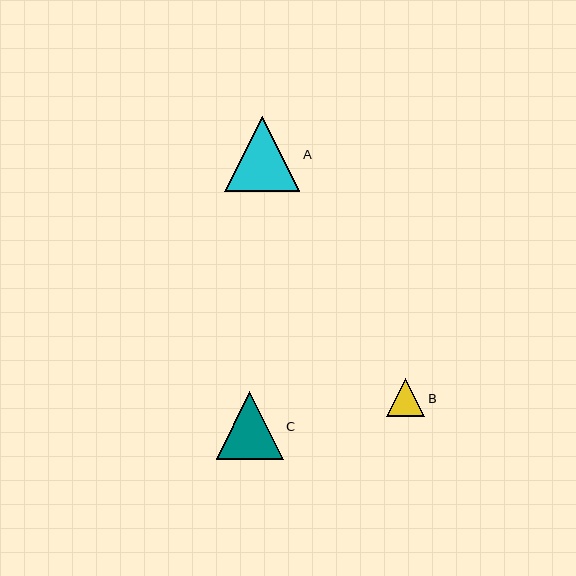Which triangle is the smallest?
Triangle B is the smallest with a size of approximately 39 pixels.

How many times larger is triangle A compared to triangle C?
Triangle A is approximately 1.1 times the size of triangle C.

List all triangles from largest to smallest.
From largest to smallest: A, C, B.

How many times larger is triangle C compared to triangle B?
Triangle C is approximately 1.7 times the size of triangle B.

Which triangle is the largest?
Triangle A is the largest with a size of approximately 75 pixels.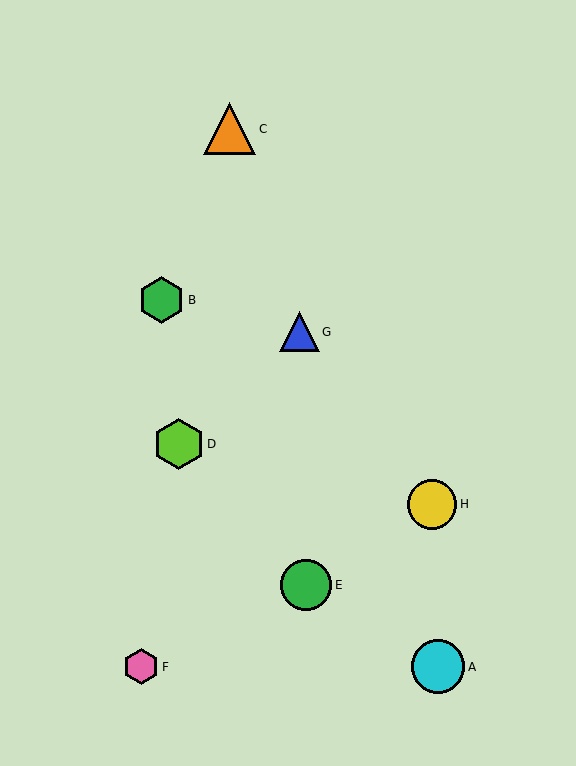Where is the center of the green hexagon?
The center of the green hexagon is at (162, 300).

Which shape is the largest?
The cyan circle (labeled A) is the largest.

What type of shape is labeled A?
Shape A is a cyan circle.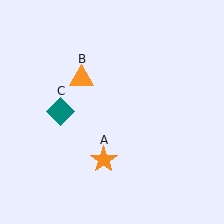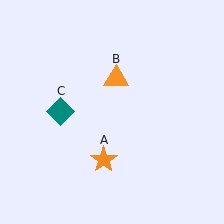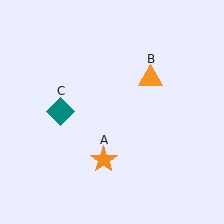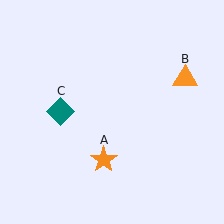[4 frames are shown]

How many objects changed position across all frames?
1 object changed position: orange triangle (object B).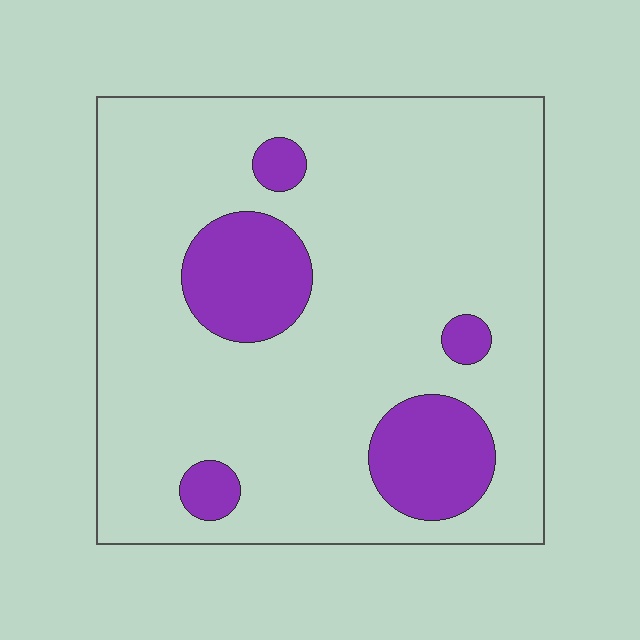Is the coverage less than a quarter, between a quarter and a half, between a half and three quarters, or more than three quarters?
Less than a quarter.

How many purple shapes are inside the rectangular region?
5.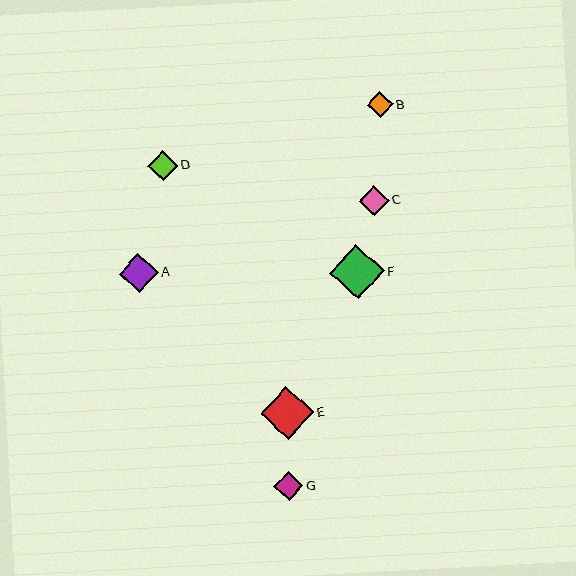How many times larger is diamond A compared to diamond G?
Diamond A is approximately 1.3 times the size of diamond G.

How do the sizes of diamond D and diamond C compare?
Diamond D and diamond C are approximately the same size.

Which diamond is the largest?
Diamond F is the largest with a size of approximately 55 pixels.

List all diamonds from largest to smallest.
From largest to smallest: F, E, A, D, C, G, B.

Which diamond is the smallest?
Diamond B is the smallest with a size of approximately 26 pixels.